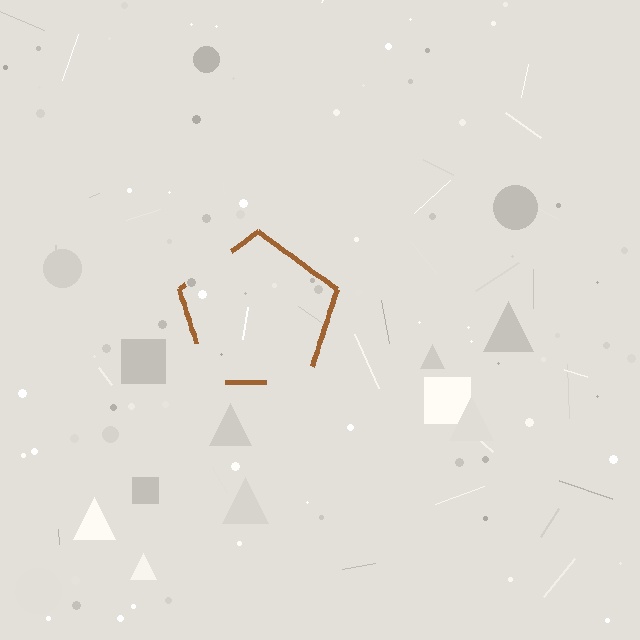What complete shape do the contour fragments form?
The contour fragments form a pentagon.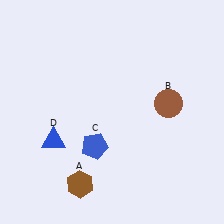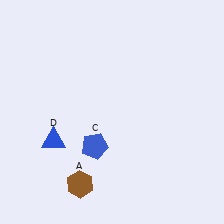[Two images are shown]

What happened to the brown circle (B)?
The brown circle (B) was removed in Image 2. It was in the top-right area of Image 1.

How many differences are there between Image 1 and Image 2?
There is 1 difference between the two images.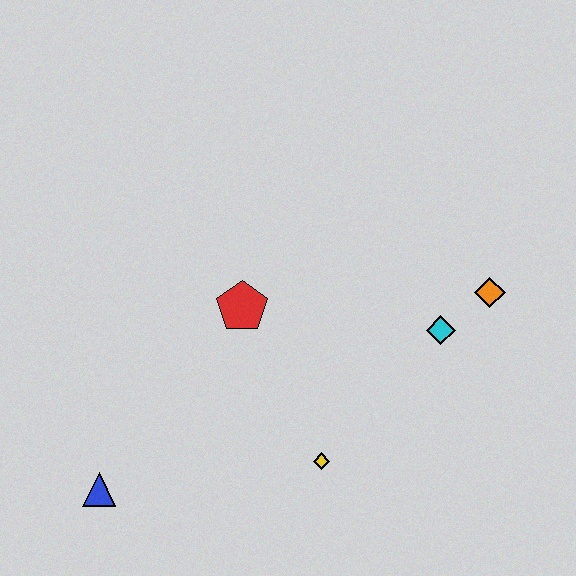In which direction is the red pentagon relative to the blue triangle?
The red pentagon is above the blue triangle.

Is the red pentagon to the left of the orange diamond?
Yes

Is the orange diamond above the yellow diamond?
Yes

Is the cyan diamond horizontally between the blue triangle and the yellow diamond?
No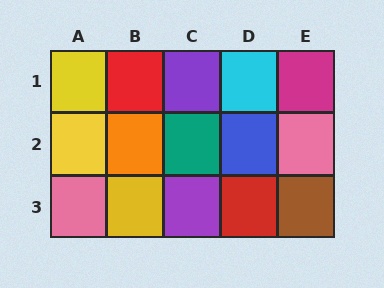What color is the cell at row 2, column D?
Blue.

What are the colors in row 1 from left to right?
Yellow, red, purple, cyan, magenta.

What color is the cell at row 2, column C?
Teal.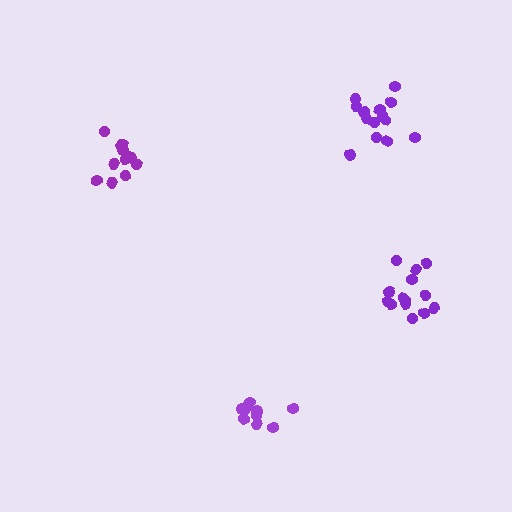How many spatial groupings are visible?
There are 4 spatial groupings.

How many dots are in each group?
Group 1: 14 dots, Group 2: 11 dots, Group 3: 14 dots, Group 4: 11 dots (50 total).